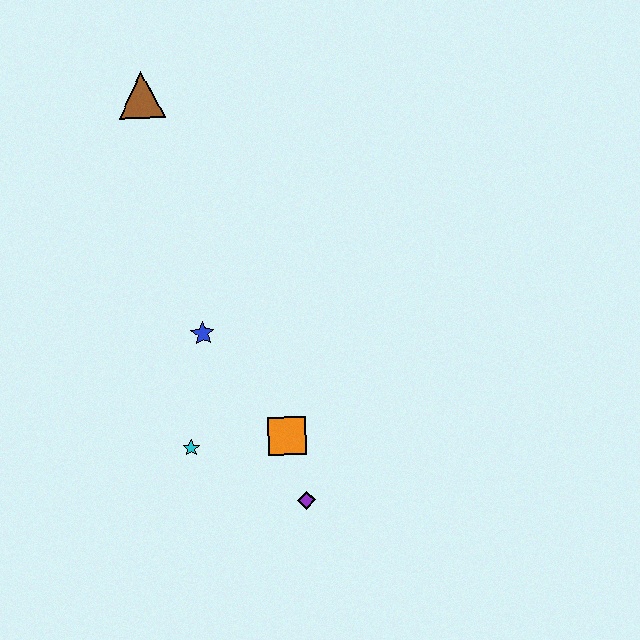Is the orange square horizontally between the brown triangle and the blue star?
No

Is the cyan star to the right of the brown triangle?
Yes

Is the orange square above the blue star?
No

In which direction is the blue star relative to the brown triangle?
The blue star is below the brown triangle.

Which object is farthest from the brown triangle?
The purple diamond is farthest from the brown triangle.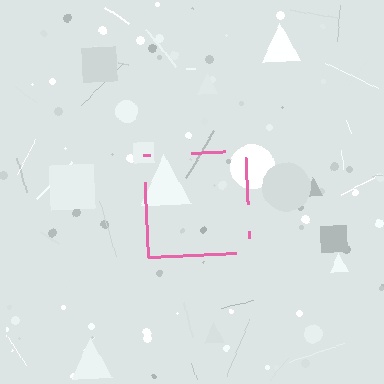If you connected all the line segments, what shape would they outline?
They would outline a square.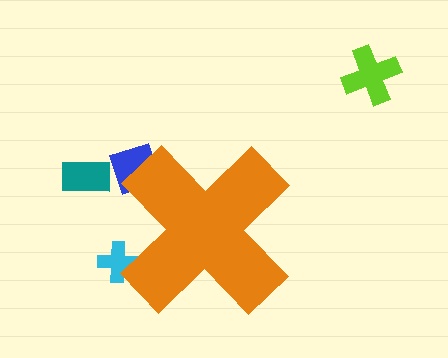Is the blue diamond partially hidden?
Yes, the blue diamond is partially hidden behind the orange cross.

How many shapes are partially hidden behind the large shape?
2 shapes are partially hidden.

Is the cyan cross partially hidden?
Yes, the cyan cross is partially hidden behind the orange cross.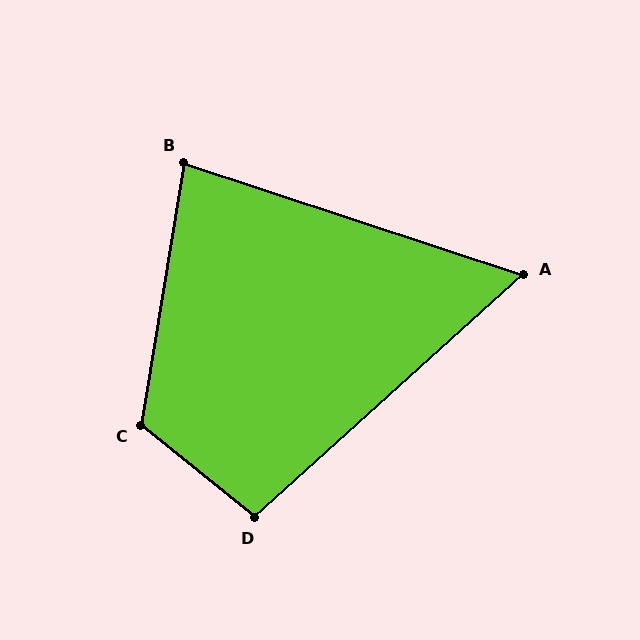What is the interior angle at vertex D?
Approximately 99 degrees (obtuse).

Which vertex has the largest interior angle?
C, at approximately 120 degrees.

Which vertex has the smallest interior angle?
A, at approximately 60 degrees.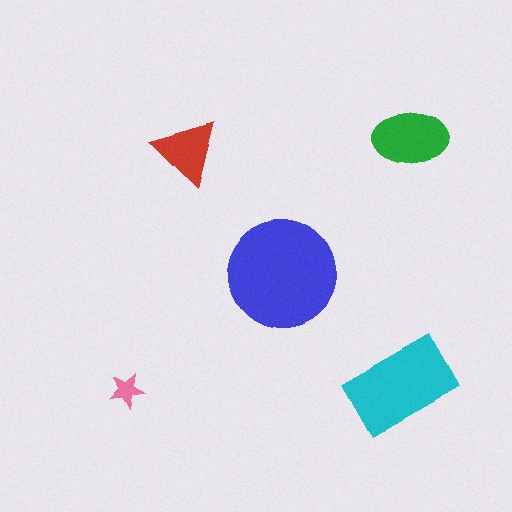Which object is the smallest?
The pink star.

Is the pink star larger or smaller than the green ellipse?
Smaller.